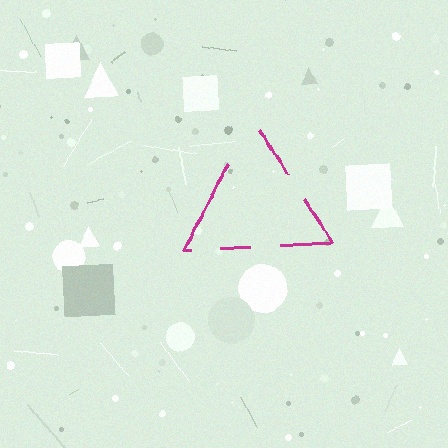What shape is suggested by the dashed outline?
The dashed outline suggests a triangle.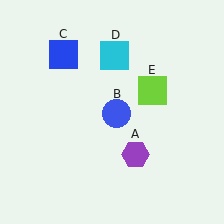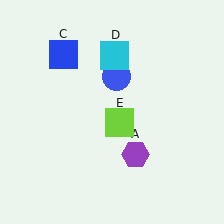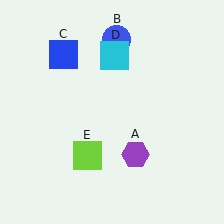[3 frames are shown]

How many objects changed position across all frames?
2 objects changed position: blue circle (object B), lime square (object E).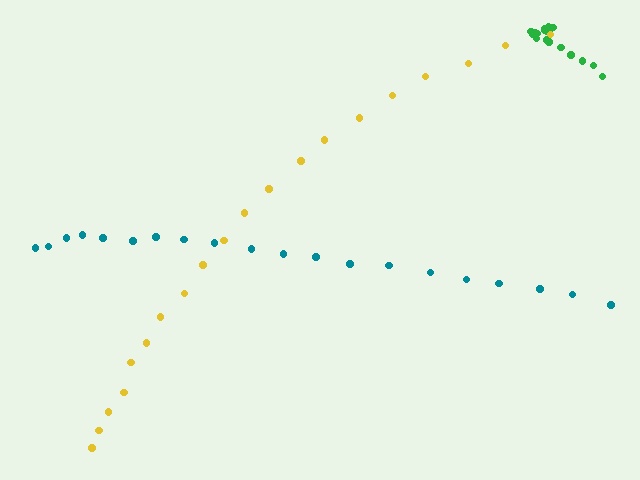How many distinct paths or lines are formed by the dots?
There are 3 distinct paths.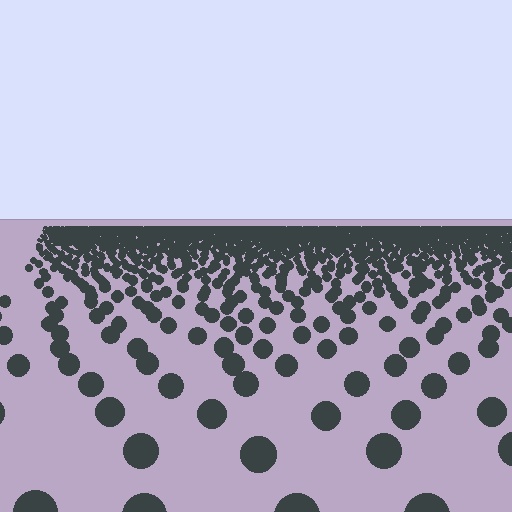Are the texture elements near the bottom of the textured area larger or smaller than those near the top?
Larger. Near the bottom, elements are closer to the viewer and appear at a bigger on-screen size.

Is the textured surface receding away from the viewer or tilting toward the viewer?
The surface is receding away from the viewer. Texture elements get smaller and denser toward the top.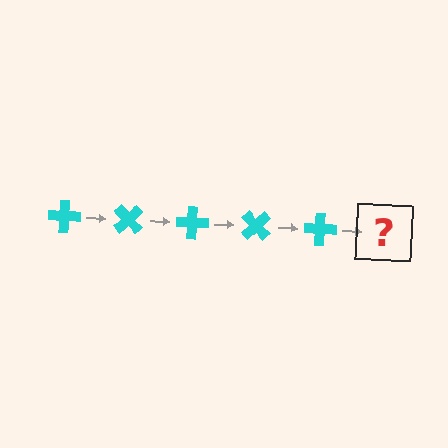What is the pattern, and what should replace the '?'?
The pattern is that the cross rotates 45 degrees each step. The '?' should be a cyan cross rotated 225 degrees.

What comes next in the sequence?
The next element should be a cyan cross rotated 225 degrees.